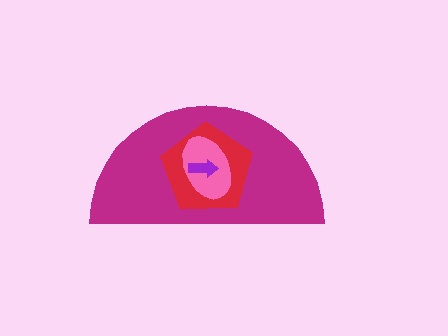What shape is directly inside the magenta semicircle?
The red pentagon.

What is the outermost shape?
The magenta semicircle.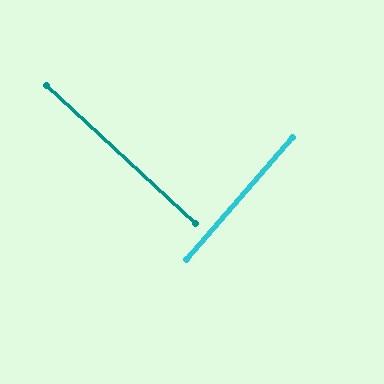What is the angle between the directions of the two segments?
Approximately 88 degrees.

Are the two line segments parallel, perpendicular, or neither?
Perpendicular — they meet at approximately 88°.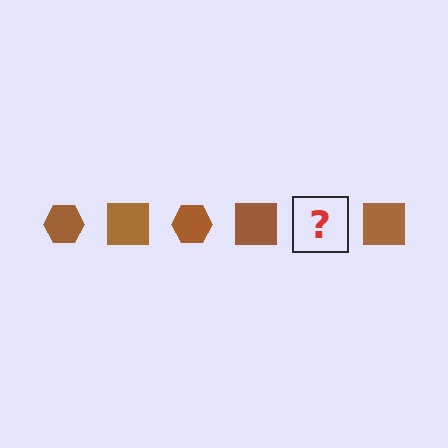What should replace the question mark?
The question mark should be replaced with a brown hexagon.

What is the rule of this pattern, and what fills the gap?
The rule is that the pattern cycles through hexagon, square shapes in brown. The gap should be filled with a brown hexagon.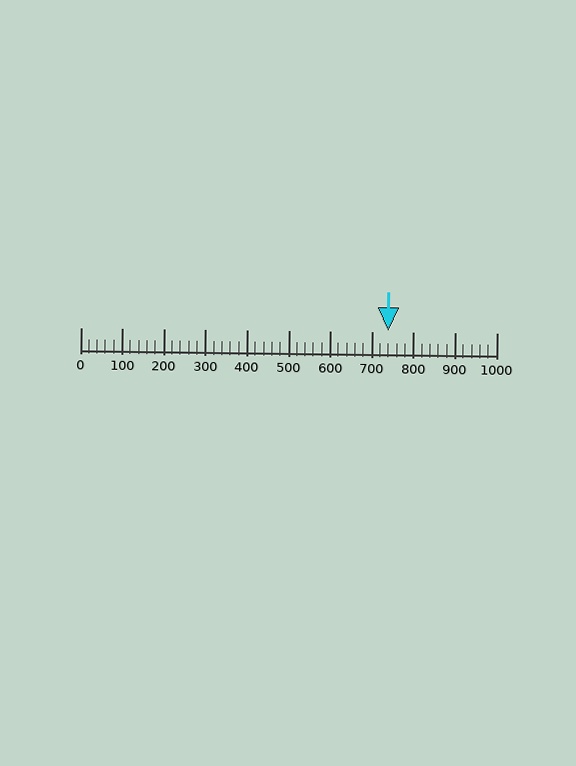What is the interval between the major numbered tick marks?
The major tick marks are spaced 100 units apart.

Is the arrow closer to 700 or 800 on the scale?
The arrow is closer to 700.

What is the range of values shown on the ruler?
The ruler shows values from 0 to 1000.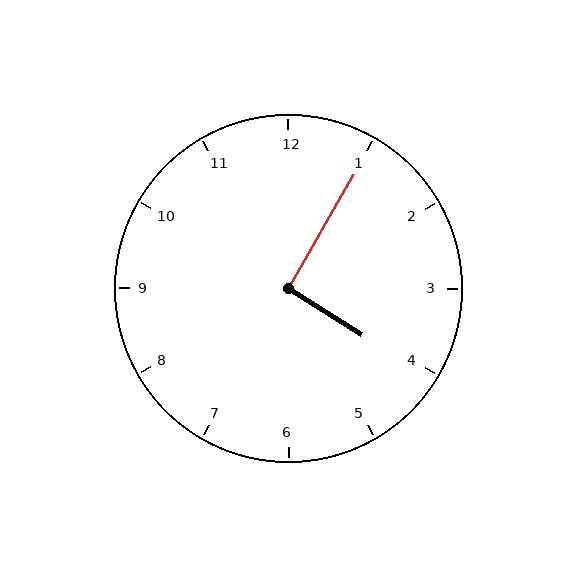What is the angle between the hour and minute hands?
Approximately 92 degrees.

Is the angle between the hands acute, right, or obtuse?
It is right.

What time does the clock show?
4:05.